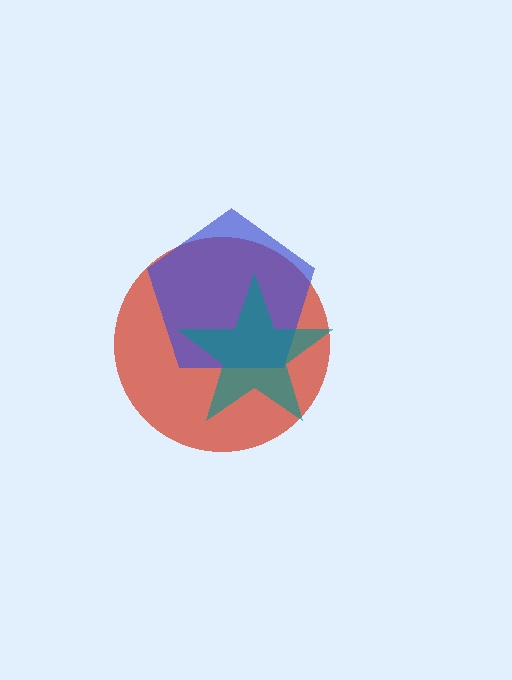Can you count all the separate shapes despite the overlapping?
Yes, there are 3 separate shapes.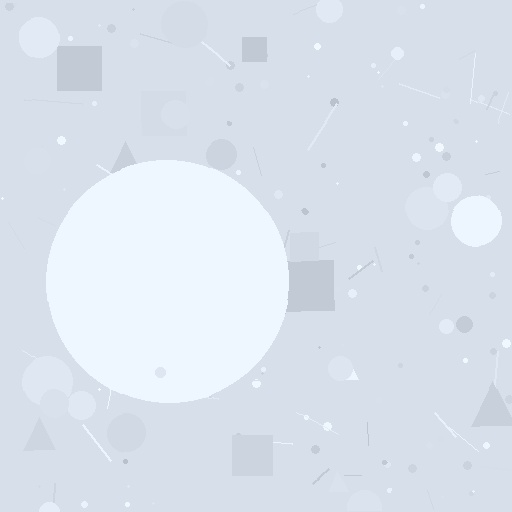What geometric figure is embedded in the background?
A circle is embedded in the background.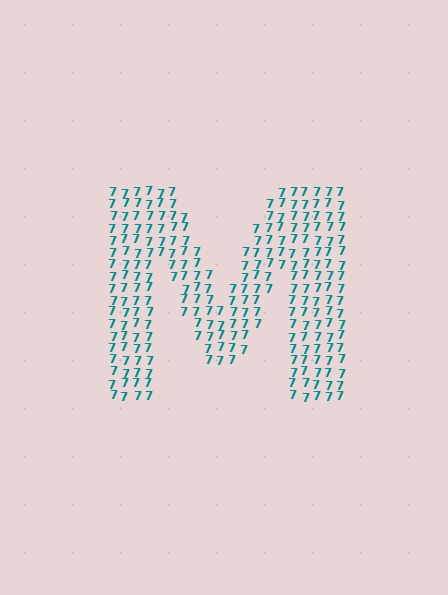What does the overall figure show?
The overall figure shows the letter M.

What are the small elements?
The small elements are digit 7's.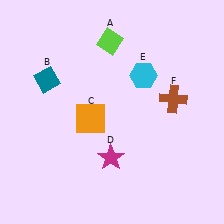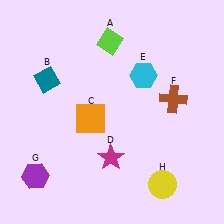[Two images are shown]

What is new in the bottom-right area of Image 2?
A yellow circle (H) was added in the bottom-right area of Image 2.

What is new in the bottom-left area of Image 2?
A purple hexagon (G) was added in the bottom-left area of Image 2.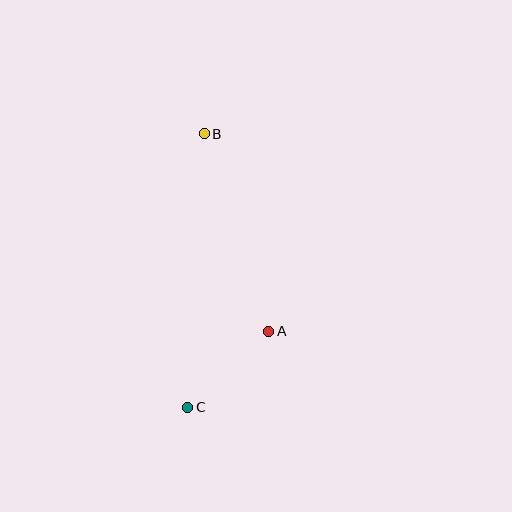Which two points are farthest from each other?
Points B and C are farthest from each other.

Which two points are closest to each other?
Points A and C are closest to each other.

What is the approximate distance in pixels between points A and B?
The distance between A and B is approximately 208 pixels.